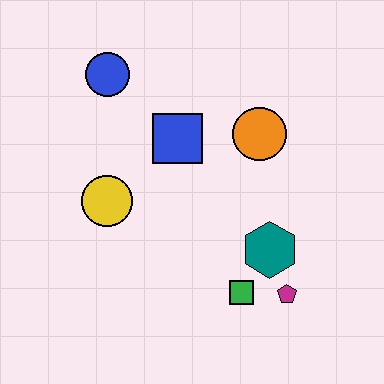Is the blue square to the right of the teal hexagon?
No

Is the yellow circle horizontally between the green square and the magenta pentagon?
No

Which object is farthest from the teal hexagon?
The blue circle is farthest from the teal hexagon.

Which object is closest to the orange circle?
The blue square is closest to the orange circle.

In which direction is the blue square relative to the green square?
The blue square is above the green square.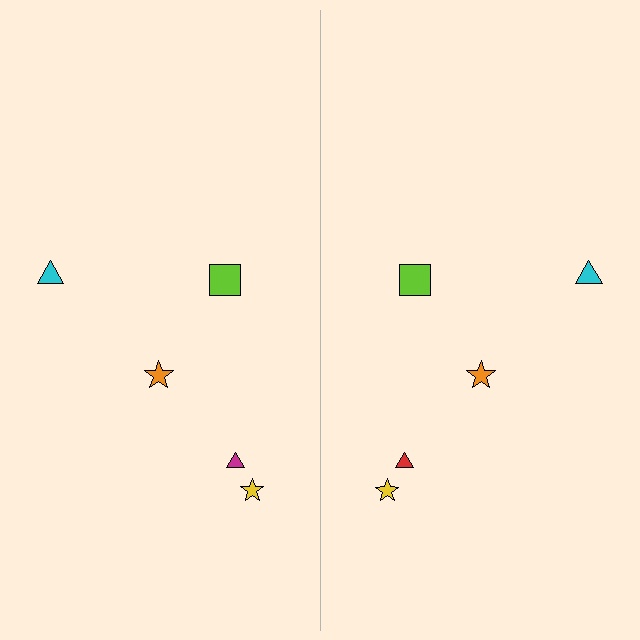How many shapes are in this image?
There are 10 shapes in this image.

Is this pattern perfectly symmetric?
No, the pattern is not perfectly symmetric. The red triangle on the right side breaks the symmetry — its mirror counterpart is magenta.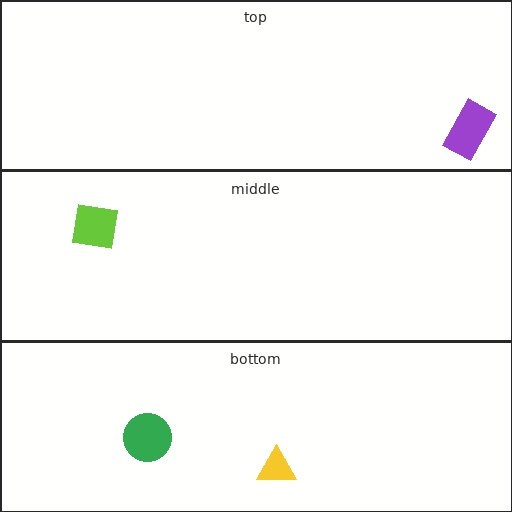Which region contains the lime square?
The middle region.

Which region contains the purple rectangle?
The top region.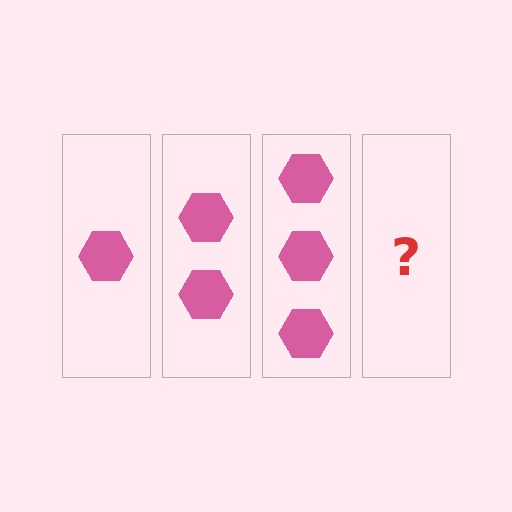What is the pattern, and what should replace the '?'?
The pattern is that each step adds one more hexagon. The '?' should be 4 hexagons.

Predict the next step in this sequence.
The next step is 4 hexagons.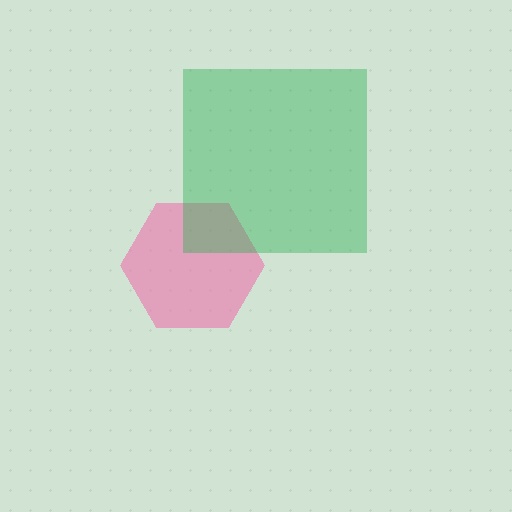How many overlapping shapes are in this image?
There are 2 overlapping shapes in the image.